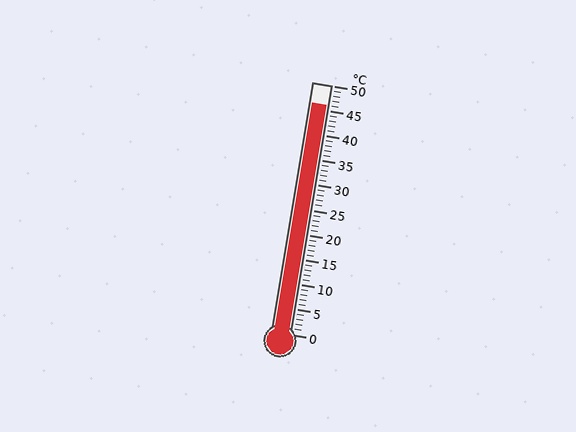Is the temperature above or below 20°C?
The temperature is above 20°C.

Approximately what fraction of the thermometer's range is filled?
The thermometer is filled to approximately 90% of its range.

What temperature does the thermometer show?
The thermometer shows approximately 46°C.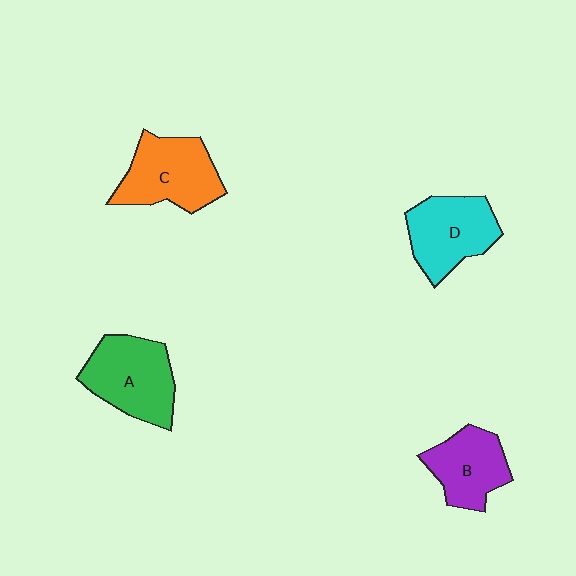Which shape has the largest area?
Shape A (green).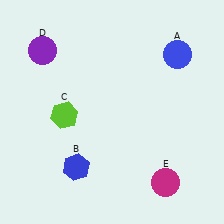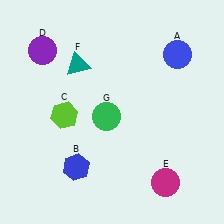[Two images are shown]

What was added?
A teal triangle (F), a green circle (G) were added in Image 2.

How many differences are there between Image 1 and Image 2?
There are 2 differences between the two images.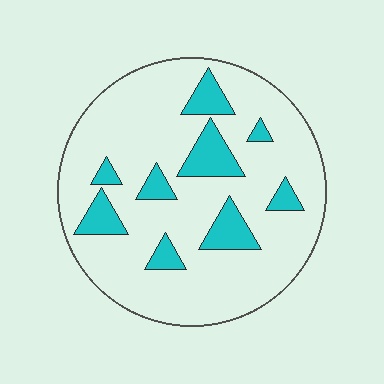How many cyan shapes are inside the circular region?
9.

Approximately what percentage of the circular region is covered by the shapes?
Approximately 15%.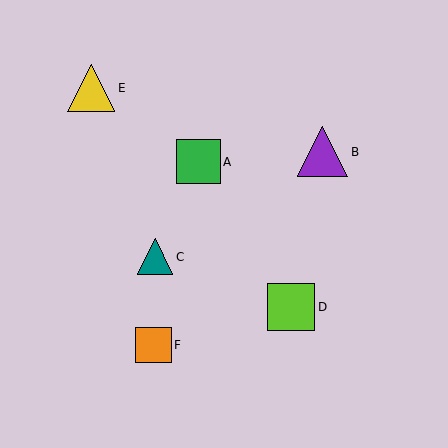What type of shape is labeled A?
Shape A is a green square.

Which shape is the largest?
The purple triangle (labeled B) is the largest.